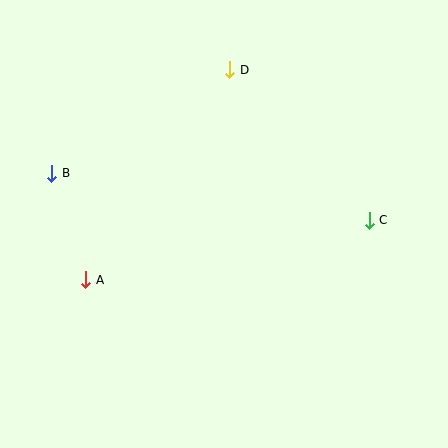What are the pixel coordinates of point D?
Point D is at (230, 70).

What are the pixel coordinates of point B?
Point B is at (52, 173).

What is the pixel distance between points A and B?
The distance between A and B is 111 pixels.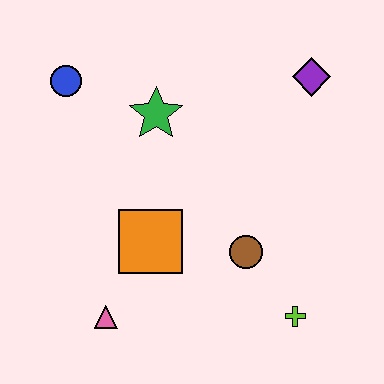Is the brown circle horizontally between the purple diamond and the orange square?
Yes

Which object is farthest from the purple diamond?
The pink triangle is farthest from the purple diamond.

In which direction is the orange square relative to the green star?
The orange square is below the green star.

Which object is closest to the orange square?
The pink triangle is closest to the orange square.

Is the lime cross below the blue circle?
Yes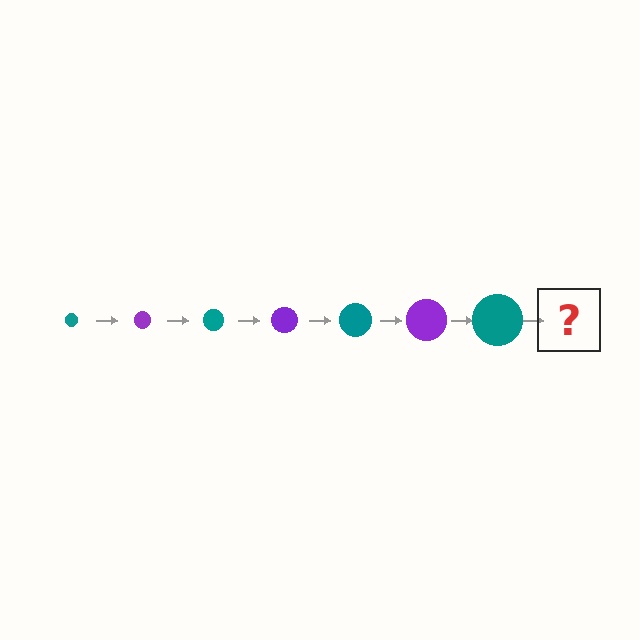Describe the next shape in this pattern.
It should be a purple circle, larger than the previous one.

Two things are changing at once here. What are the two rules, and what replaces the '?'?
The two rules are that the circle grows larger each step and the color cycles through teal and purple. The '?' should be a purple circle, larger than the previous one.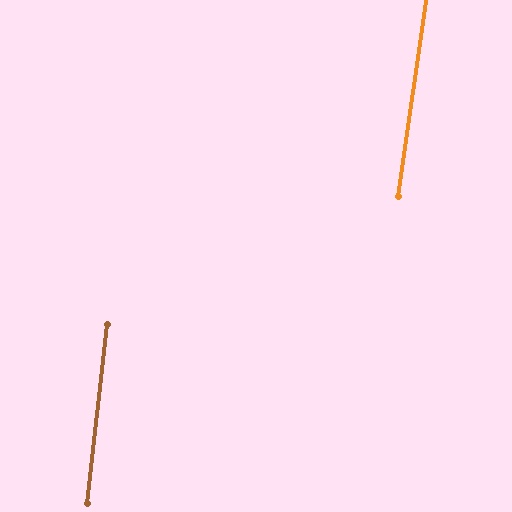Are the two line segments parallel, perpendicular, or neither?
Parallel — their directions differ by only 1.8°.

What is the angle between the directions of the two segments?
Approximately 2 degrees.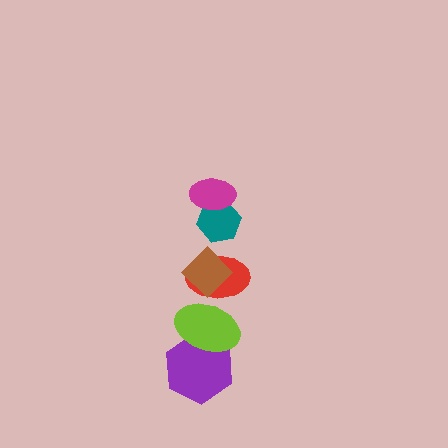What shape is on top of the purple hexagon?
The lime ellipse is on top of the purple hexagon.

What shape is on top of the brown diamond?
The teal hexagon is on top of the brown diamond.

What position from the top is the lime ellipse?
The lime ellipse is 5th from the top.